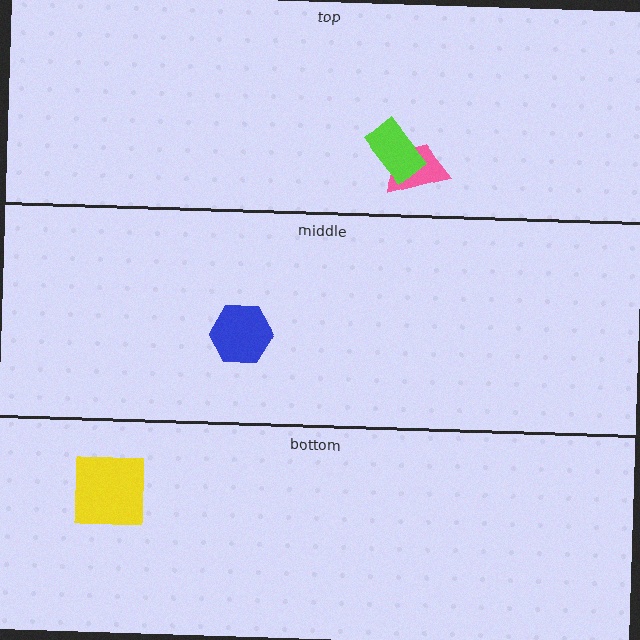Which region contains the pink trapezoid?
The top region.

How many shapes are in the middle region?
1.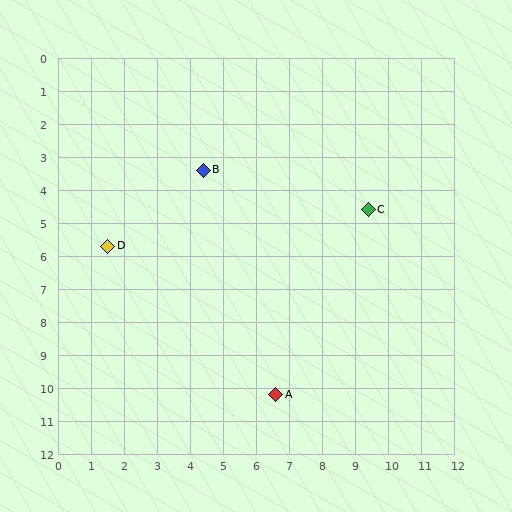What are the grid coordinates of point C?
Point C is at approximately (9.4, 4.6).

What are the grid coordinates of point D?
Point D is at approximately (1.5, 5.7).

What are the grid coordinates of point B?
Point B is at approximately (4.4, 3.4).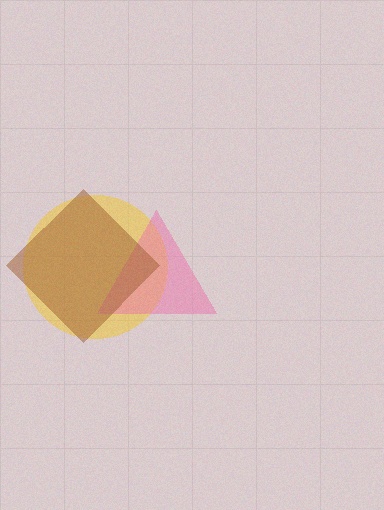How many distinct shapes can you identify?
There are 3 distinct shapes: a yellow circle, a pink triangle, a brown diamond.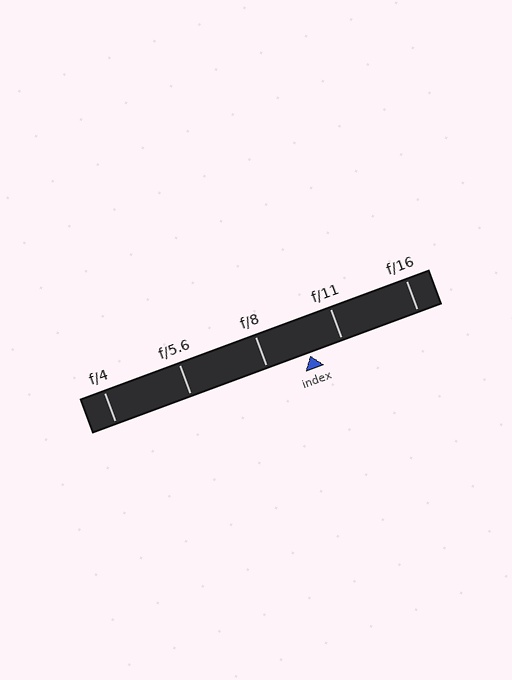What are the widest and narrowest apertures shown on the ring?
The widest aperture shown is f/4 and the narrowest is f/16.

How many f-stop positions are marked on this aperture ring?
There are 5 f-stop positions marked.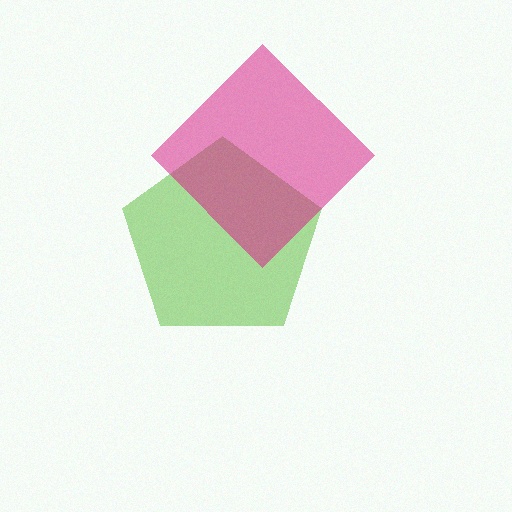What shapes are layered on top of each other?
The layered shapes are: a lime pentagon, a magenta diamond.